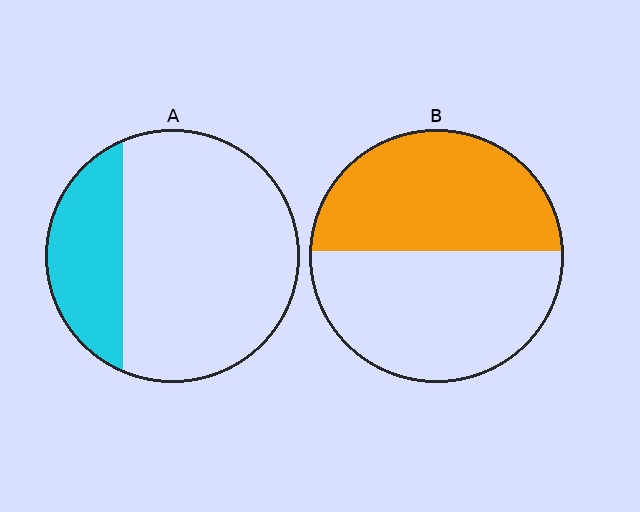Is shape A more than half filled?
No.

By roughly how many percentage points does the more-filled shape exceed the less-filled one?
By roughly 20 percentage points (B over A).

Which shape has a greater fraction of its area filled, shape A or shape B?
Shape B.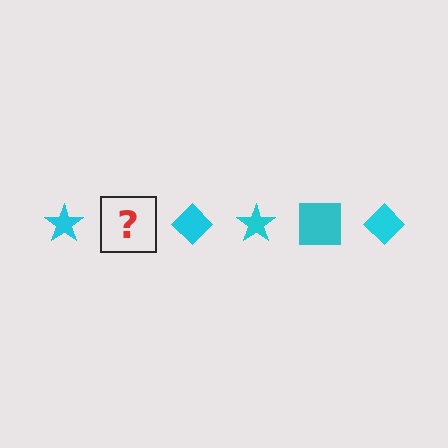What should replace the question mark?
The question mark should be replaced with a cyan square.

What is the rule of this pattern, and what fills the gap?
The rule is that the pattern cycles through star, square, diamond shapes in cyan. The gap should be filled with a cyan square.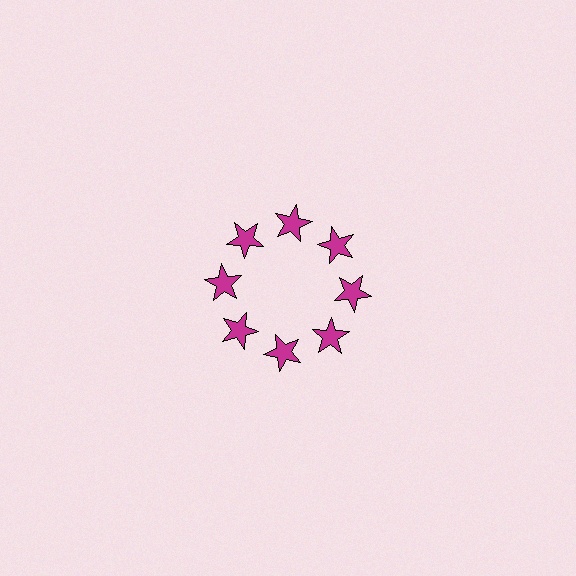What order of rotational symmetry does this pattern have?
This pattern has 8-fold rotational symmetry.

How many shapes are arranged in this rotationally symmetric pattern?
There are 8 shapes, arranged in 8 groups of 1.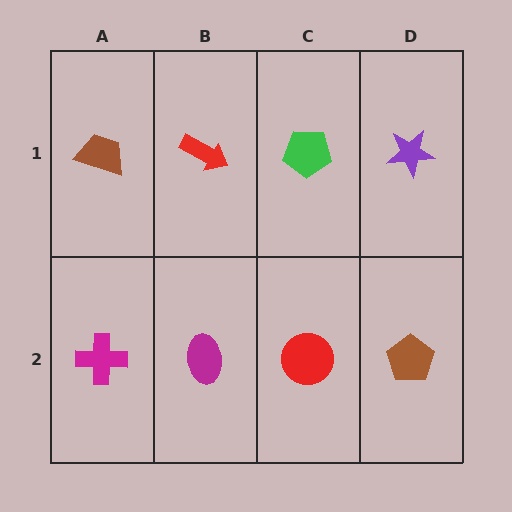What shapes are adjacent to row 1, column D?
A brown pentagon (row 2, column D), a green pentagon (row 1, column C).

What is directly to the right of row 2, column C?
A brown pentagon.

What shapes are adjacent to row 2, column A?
A brown trapezoid (row 1, column A), a magenta ellipse (row 2, column B).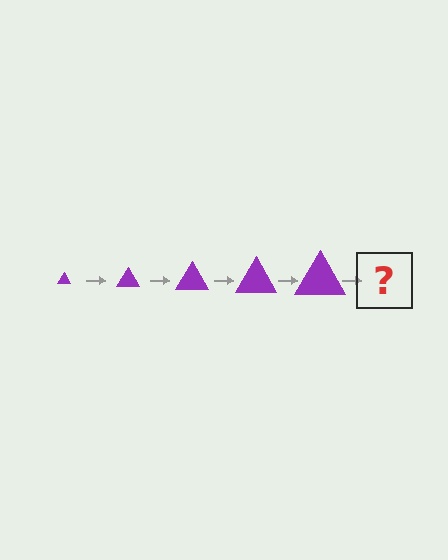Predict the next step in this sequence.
The next step is a purple triangle, larger than the previous one.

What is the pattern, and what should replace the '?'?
The pattern is that the triangle gets progressively larger each step. The '?' should be a purple triangle, larger than the previous one.